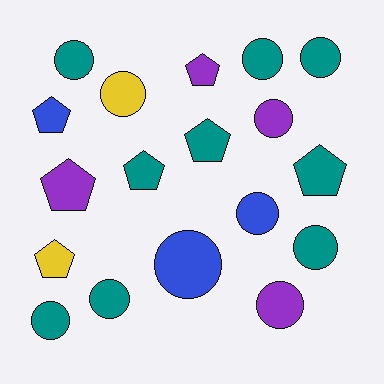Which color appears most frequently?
Teal, with 9 objects.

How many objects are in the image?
There are 18 objects.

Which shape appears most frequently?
Circle, with 11 objects.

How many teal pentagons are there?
There are 3 teal pentagons.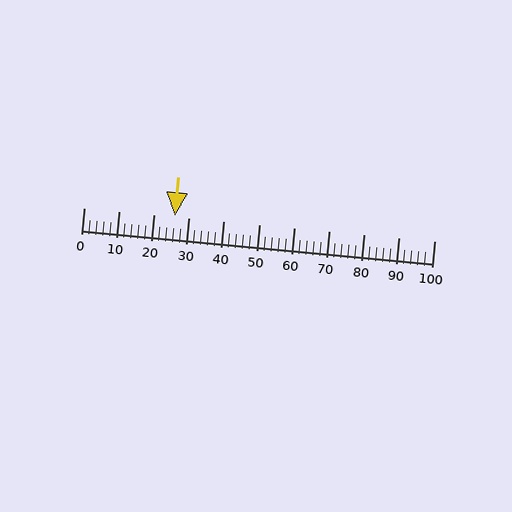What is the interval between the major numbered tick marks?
The major tick marks are spaced 10 units apart.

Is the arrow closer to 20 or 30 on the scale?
The arrow is closer to 30.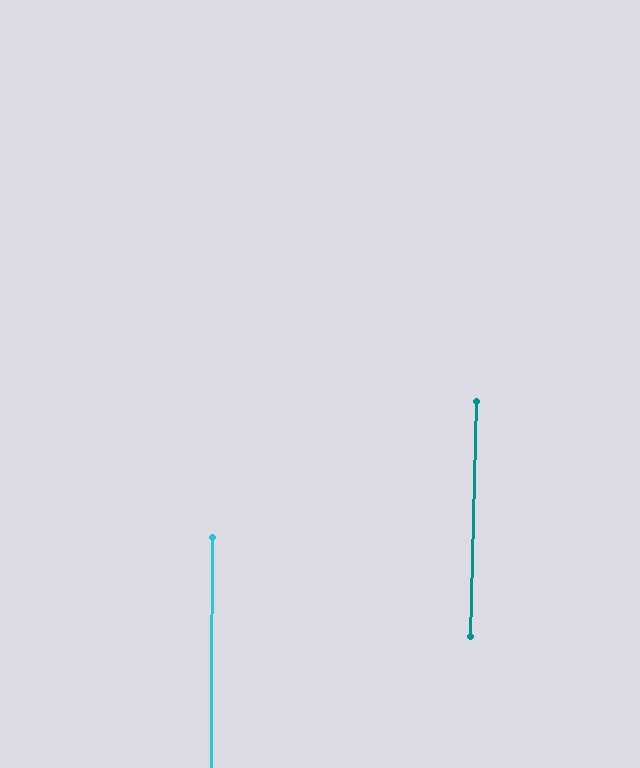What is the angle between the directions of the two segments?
Approximately 1 degree.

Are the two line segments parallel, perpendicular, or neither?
Parallel — their directions differ by only 0.9°.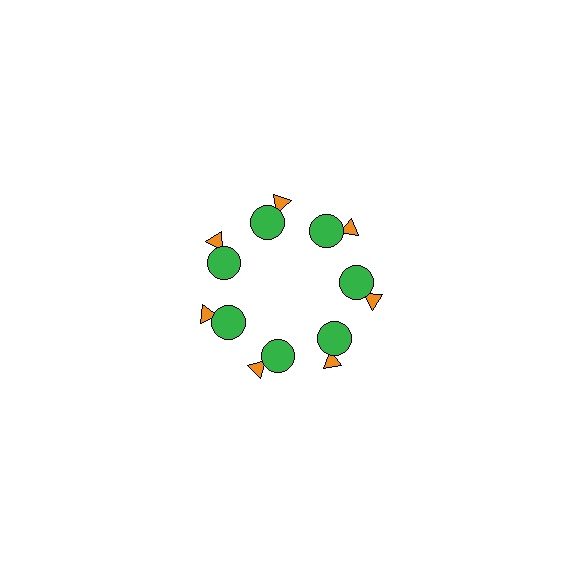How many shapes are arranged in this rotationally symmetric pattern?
There are 14 shapes, arranged in 7 groups of 2.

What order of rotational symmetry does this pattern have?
This pattern has 7-fold rotational symmetry.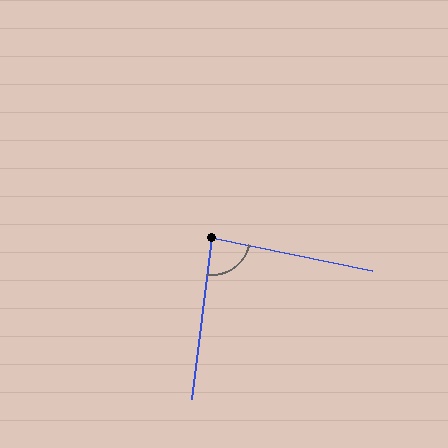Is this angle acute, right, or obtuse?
It is approximately a right angle.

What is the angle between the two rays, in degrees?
Approximately 85 degrees.